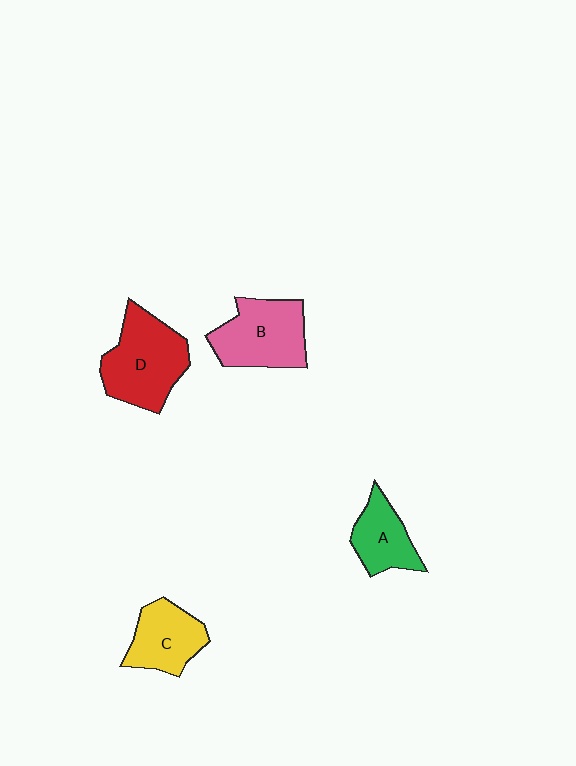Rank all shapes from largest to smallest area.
From largest to smallest: D (red), B (pink), C (yellow), A (green).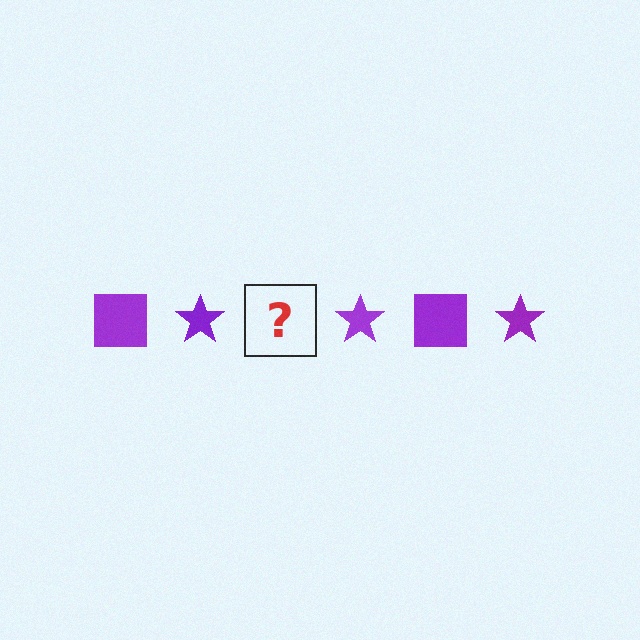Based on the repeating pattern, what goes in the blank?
The blank should be a purple square.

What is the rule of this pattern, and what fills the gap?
The rule is that the pattern cycles through square, star shapes in purple. The gap should be filled with a purple square.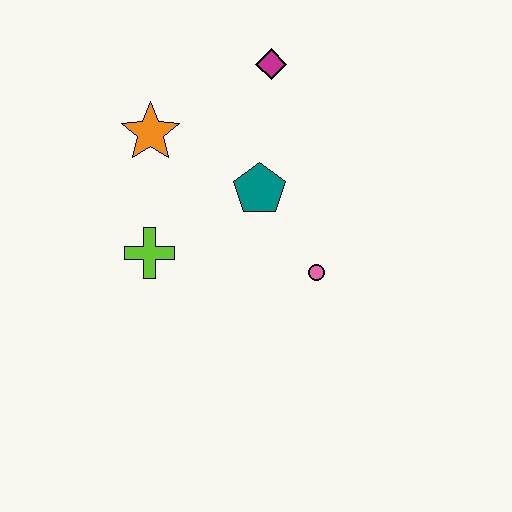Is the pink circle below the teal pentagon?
Yes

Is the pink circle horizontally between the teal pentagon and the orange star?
No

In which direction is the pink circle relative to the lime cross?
The pink circle is to the right of the lime cross.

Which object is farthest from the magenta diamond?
The lime cross is farthest from the magenta diamond.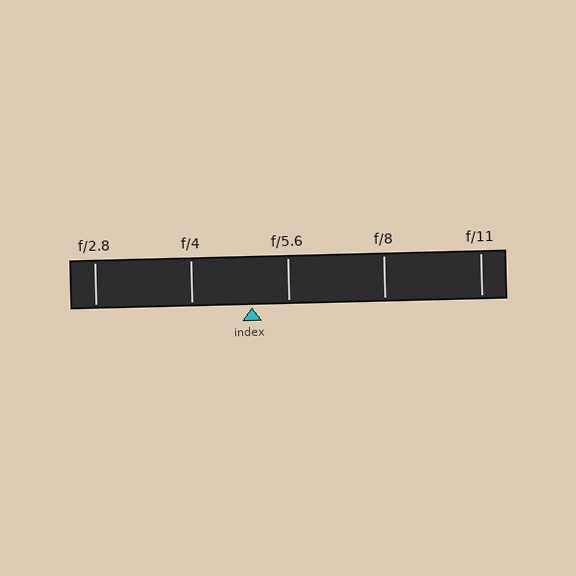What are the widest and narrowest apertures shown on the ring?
The widest aperture shown is f/2.8 and the narrowest is f/11.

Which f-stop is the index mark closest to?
The index mark is closest to f/5.6.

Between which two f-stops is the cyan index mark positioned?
The index mark is between f/4 and f/5.6.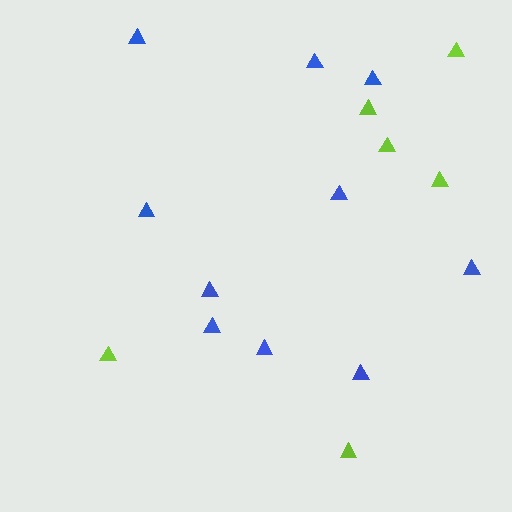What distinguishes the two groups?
There are 2 groups: one group of lime triangles (6) and one group of blue triangles (10).